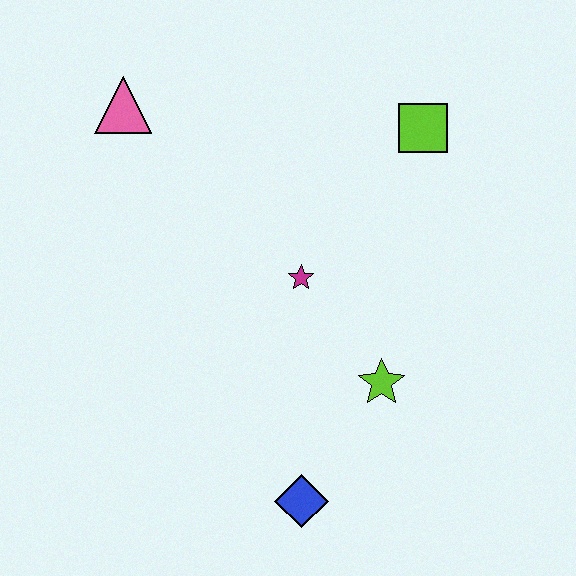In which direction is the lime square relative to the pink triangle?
The lime square is to the right of the pink triangle.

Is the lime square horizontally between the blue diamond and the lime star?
No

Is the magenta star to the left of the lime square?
Yes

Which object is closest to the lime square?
The magenta star is closest to the lime square.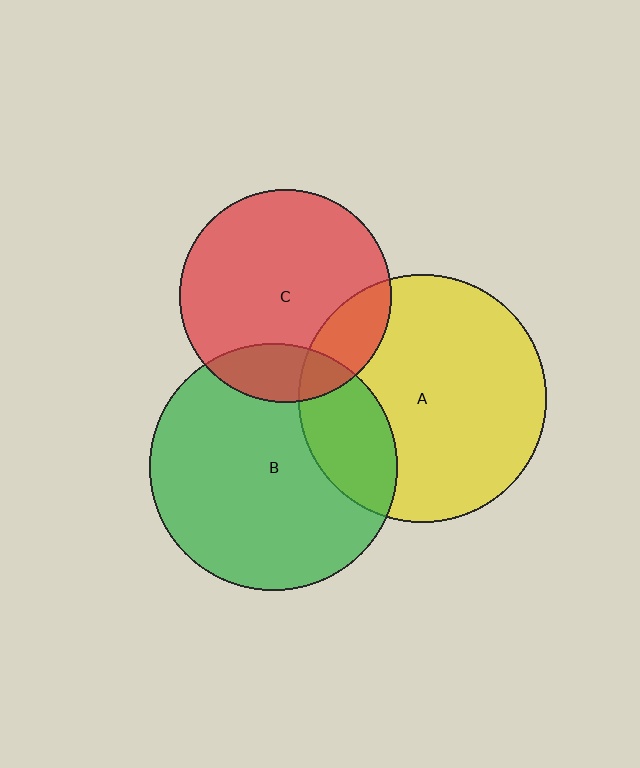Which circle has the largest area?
Circle A (yellow).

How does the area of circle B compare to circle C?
Approximately 1.4 times.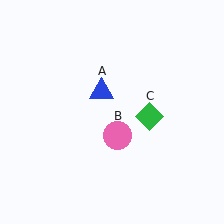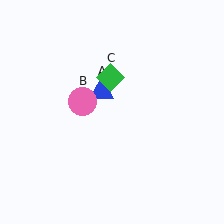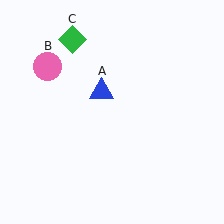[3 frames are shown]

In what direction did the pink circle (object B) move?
The pink circle (object B) moved up and to the left.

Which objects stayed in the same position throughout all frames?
Blue triangle (object A) remained stationary.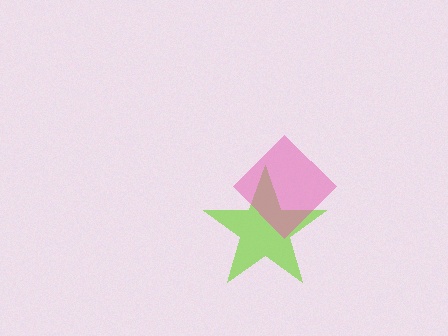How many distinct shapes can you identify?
There are 2 distinct shapes: a lime star, a pink diamond.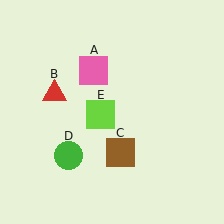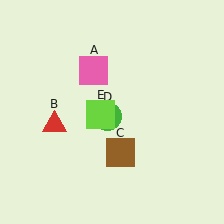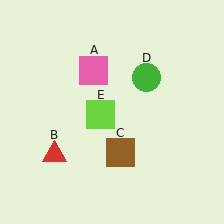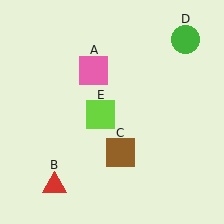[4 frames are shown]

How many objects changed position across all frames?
2 objects changed position: red triangle (object B), green circle (object D).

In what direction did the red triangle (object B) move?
The red triangle (object B) moved down.